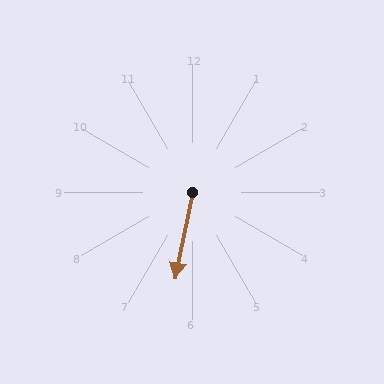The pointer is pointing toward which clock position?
Roughly 6 o'clock.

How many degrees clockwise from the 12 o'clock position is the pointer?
Approximately 191 degrees.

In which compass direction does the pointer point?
South.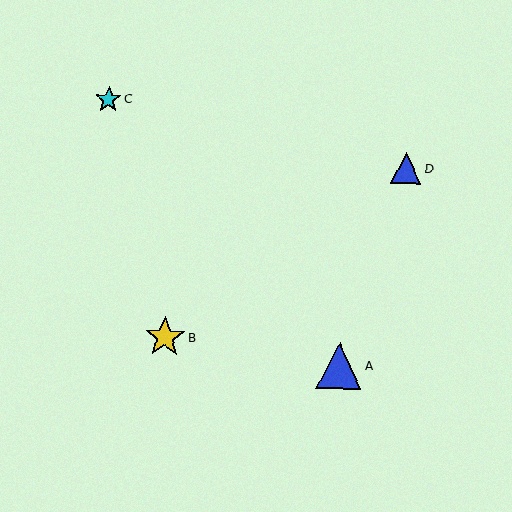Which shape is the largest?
The blue triangle (labeled A) is the largest.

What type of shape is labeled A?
Shape A is a blue triangle.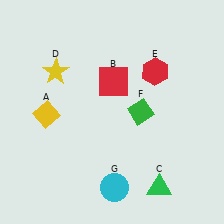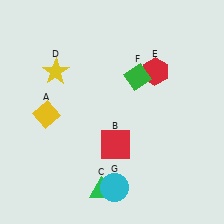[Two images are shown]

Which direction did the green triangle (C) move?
The green triangle (C) moved left.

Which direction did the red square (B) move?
The red square (B) moved down.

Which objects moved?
The objects that moved are: the red square (B), the green triangle (C), the green diamond (F).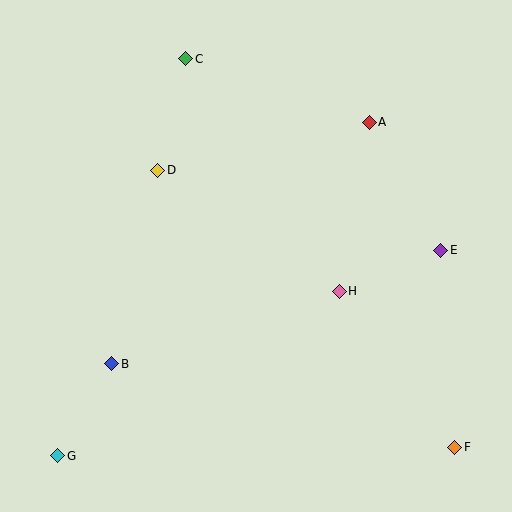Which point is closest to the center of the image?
Point H at (339, 291) is closest to the center.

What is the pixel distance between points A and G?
The distance between A and G is 456 pixels.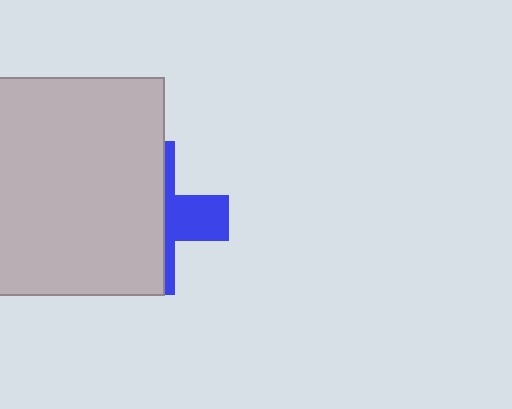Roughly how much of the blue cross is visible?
A small part of it is visible (roughly 33%).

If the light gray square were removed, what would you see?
You would see the complete blue cross.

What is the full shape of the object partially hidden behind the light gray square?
The partially hidden object is a blue cross.